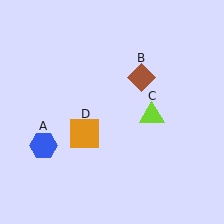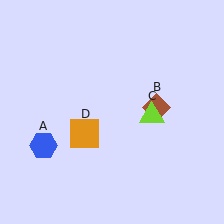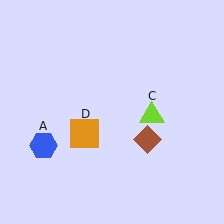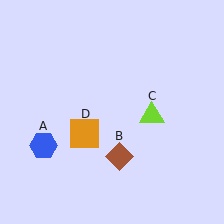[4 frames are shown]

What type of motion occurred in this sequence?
The brown diamond (object B) rotated clockwise around the center of the scene.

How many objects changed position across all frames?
1 object changed position: brown diamond (object B).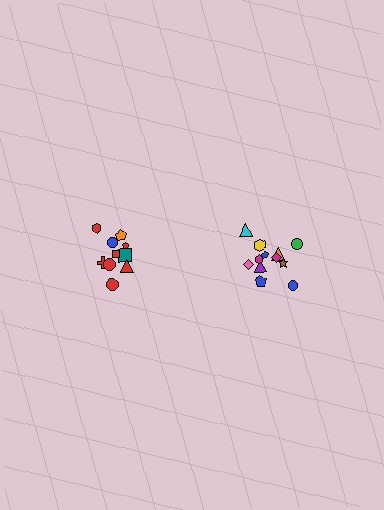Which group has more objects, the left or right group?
The right group.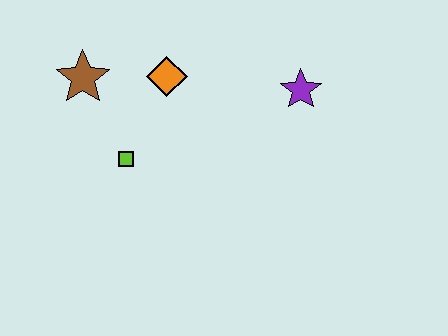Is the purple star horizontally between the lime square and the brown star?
No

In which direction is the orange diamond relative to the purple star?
The orange diamond is to the left of the purple star.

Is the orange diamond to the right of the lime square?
Yes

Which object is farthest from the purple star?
The brown star is farthest from the purple star.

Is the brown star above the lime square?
Yes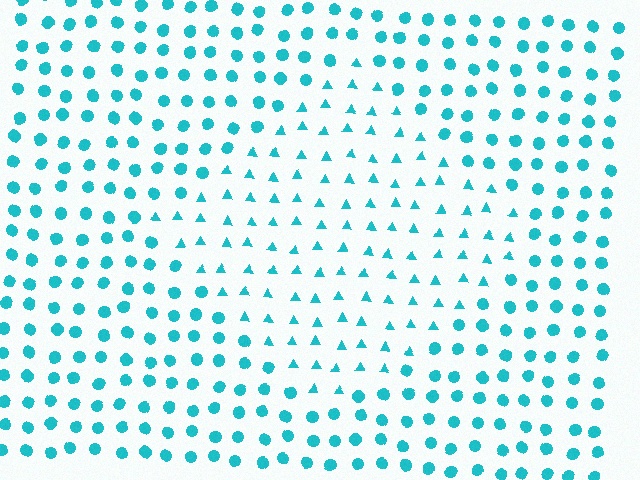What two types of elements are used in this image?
The image uses triangles inside the diamond region and circles outside it.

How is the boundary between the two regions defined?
The boundary is defined by a change in element shape: triangles inside vs. circles outside. All elements share the same color and spacing.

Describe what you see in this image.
The image is filled with small cyan elements arranged in a uniform grid. A diamond-shaped region contains triangles, while the surrounding area contains circles. The boundary is defined purely by the change in element shape.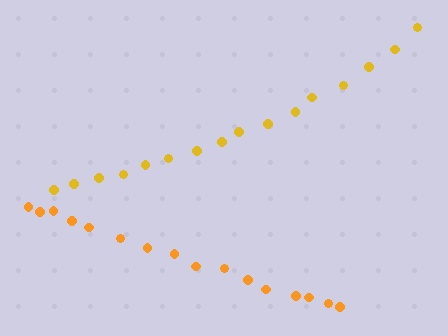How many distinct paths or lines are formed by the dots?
There are 2 distinct paths.